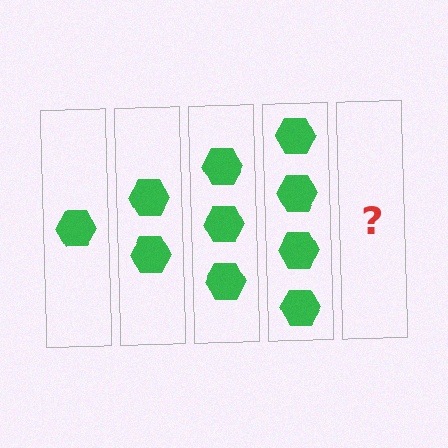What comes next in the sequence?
The next element should be 5 hexagons.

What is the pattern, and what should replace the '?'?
The pattern is that each step adds one more hexagon. The '?' should be 5 hexagons.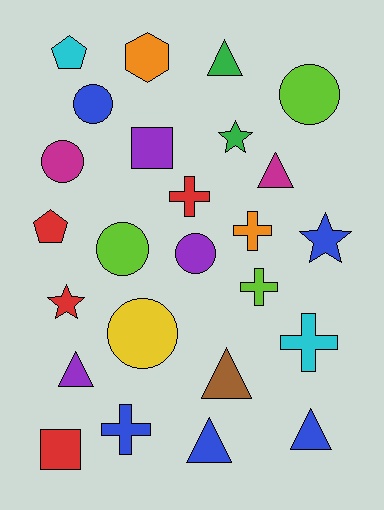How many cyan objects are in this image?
There are 2 cyan objects.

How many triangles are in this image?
There are 6 triangles.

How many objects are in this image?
There are 25 objects.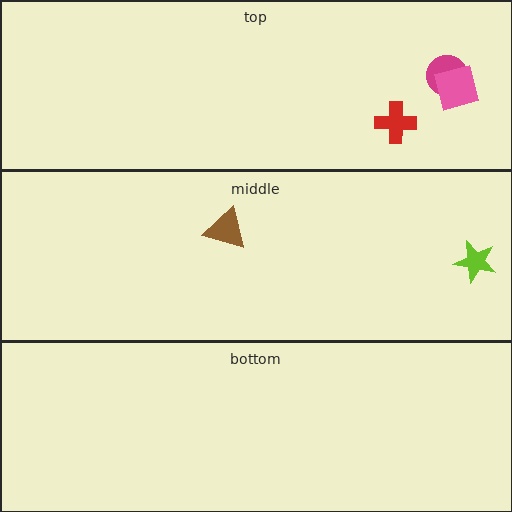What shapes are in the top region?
The magenta circle, the pink square, the red cross.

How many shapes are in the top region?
3.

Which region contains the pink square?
The top region.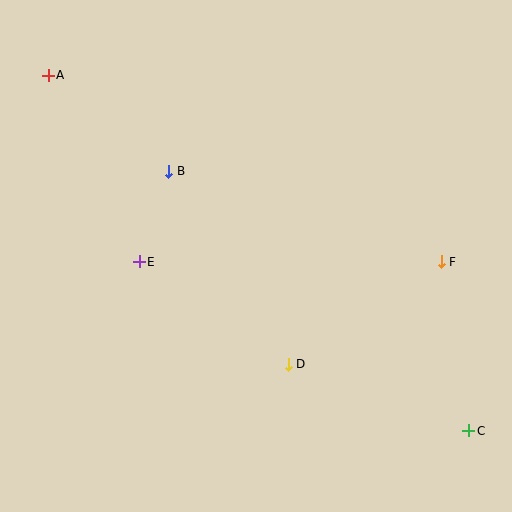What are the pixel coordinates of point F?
Point F is at (441, 262).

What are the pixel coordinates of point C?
Point C is at (469, 431).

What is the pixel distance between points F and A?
The distance between F and A is 435 pixels.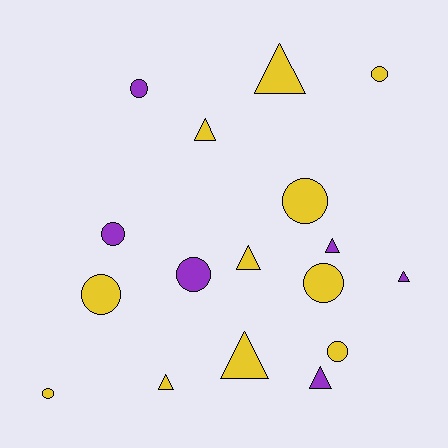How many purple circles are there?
There are 3 purple circles.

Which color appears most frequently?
Yellow, with 11 objects.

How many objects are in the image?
There are 17 objects.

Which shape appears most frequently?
Circle, with 9 objects.